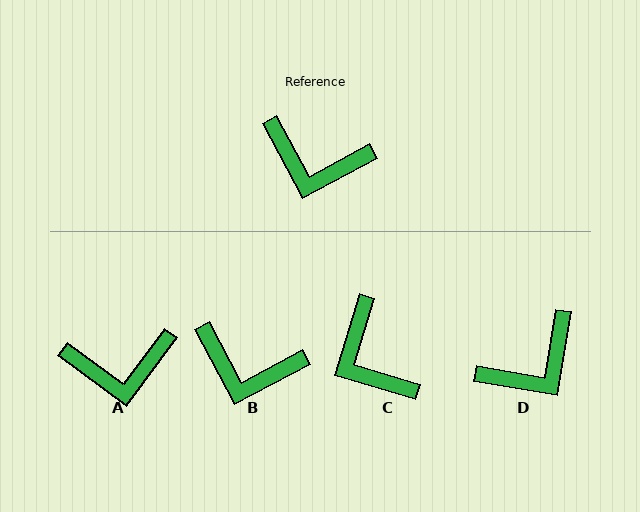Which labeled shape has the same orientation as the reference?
B.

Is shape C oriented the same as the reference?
No, it is off by about 45 degrees.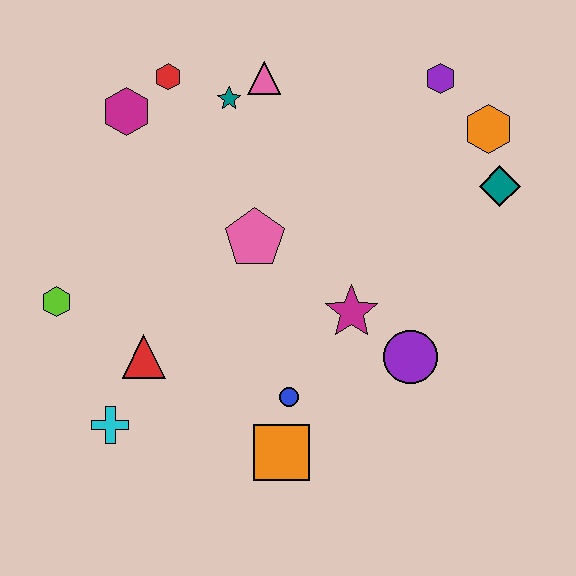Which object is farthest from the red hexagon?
The orange square is farthest from the red hexagon.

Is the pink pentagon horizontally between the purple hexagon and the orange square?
No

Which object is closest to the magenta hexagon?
The red hexagon is closest to the magenta hexagon.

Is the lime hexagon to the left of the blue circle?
Yes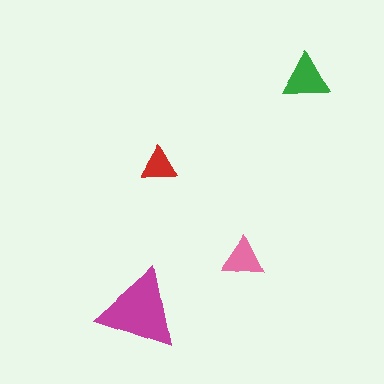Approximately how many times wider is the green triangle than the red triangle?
About 1.5 times wider.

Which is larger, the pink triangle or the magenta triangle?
The magenta one.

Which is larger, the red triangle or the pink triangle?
The pink one.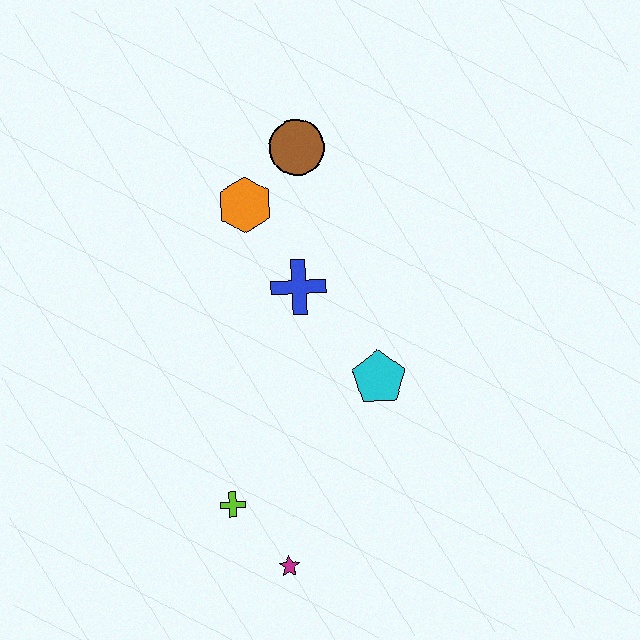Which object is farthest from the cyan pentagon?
The brown circle is farthest from the cyan pentagon.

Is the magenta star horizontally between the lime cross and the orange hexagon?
No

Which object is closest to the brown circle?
The orange hexagon is closest to the brown circle.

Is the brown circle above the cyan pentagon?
Yes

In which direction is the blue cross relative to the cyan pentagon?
The blue cross is above the cyan pentagon.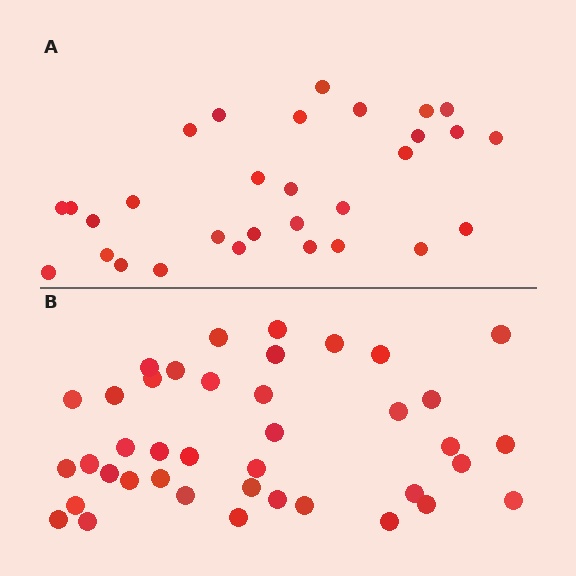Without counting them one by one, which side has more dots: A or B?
Region B (the bottom region) has more dots.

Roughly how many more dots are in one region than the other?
Region B has roughly 10 or so more dots than region A.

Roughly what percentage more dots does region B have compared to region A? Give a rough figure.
About 35% more.